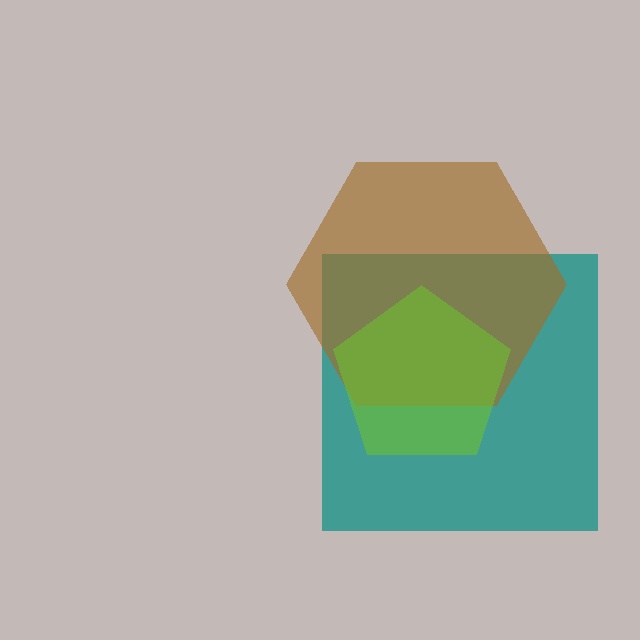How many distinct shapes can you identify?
There are 3 distinct shapes: a teal square, a brown hexagon, a lime pentagon.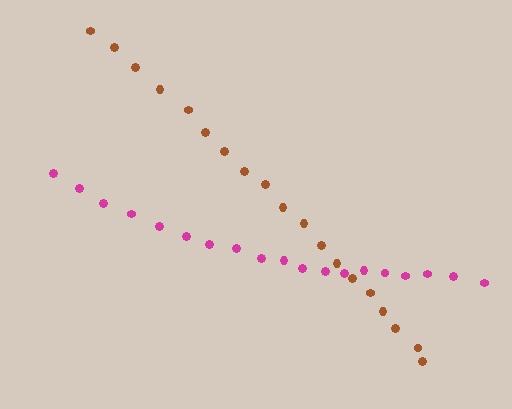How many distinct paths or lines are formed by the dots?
There are 2 distinct paths.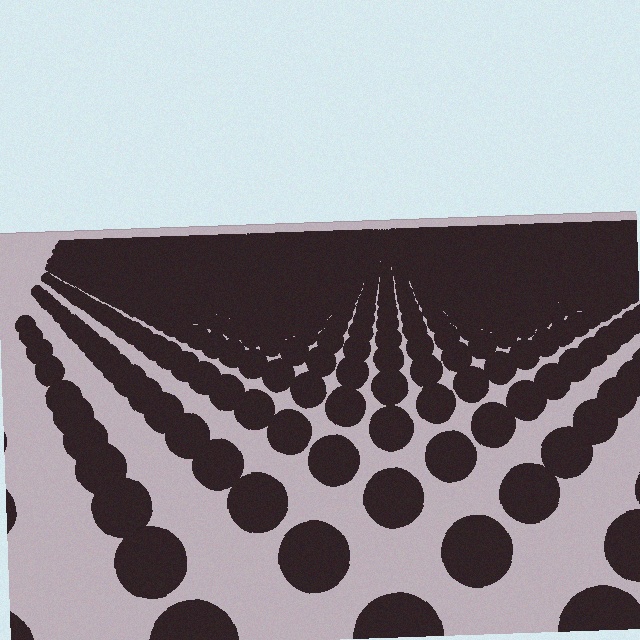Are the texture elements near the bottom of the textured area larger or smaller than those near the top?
Larger. Near the bottom, elements are closer to the viewer and appear at a bigger on-screen size.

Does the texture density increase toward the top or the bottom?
Density increases toward the top.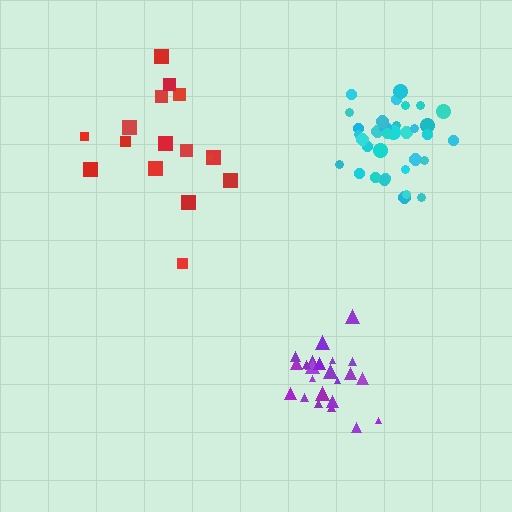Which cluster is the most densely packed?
Cyan.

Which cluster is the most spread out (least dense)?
Red.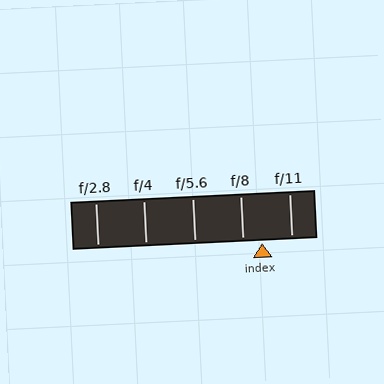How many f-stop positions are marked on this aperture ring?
There are 5 f-stop positions marked.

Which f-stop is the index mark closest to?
The index mark is closest to f/8.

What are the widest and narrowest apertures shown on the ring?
The widest aperture shown is f/2.8 and the narrowest is f/11.